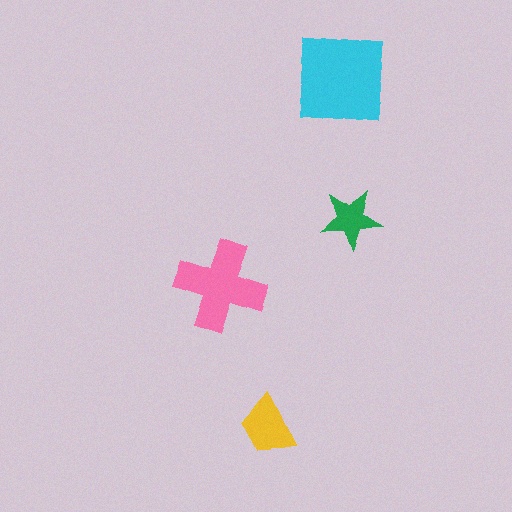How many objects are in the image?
There are 4 objects in the image.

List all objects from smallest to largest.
The green star, the yellow trapezoid, the pink cross, the cyan square.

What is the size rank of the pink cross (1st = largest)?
2nd.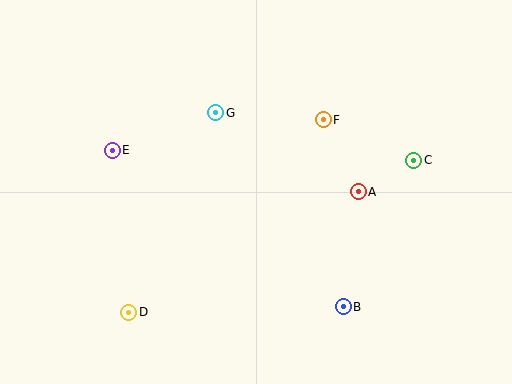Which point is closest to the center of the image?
Point G at (216, 113) is closest to the center.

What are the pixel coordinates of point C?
Point C is at (414, 160).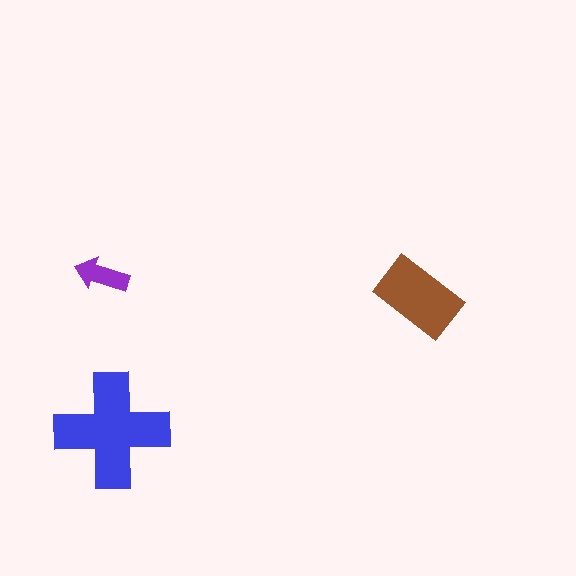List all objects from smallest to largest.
The purple arrow, the brown rectangle, the blue cross.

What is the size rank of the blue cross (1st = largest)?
1st.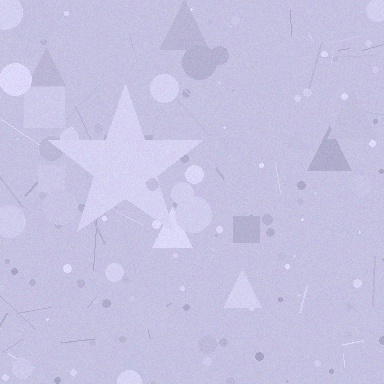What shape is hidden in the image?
A star is hidden in the image.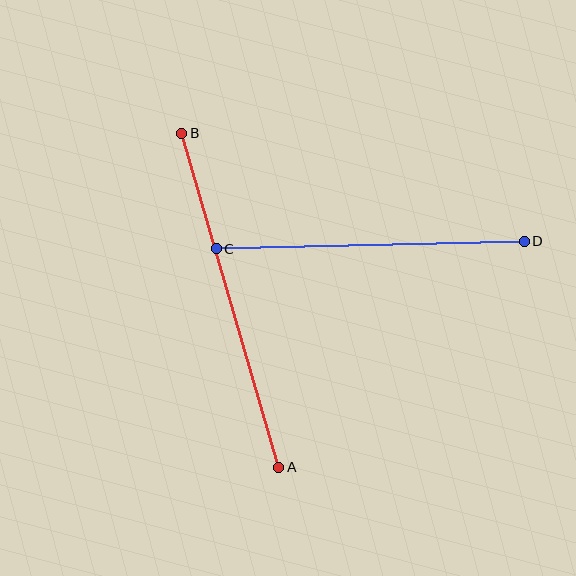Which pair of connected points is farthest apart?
Points A and B are farthest apart.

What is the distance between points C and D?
The distance is approximately 308 pixels.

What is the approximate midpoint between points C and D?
The midpoint is at approximately (370, 245) pixels.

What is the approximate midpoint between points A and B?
The midpoint is at approximately (230, 300) pixels.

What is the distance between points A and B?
The distance is approximately 348 pixels.